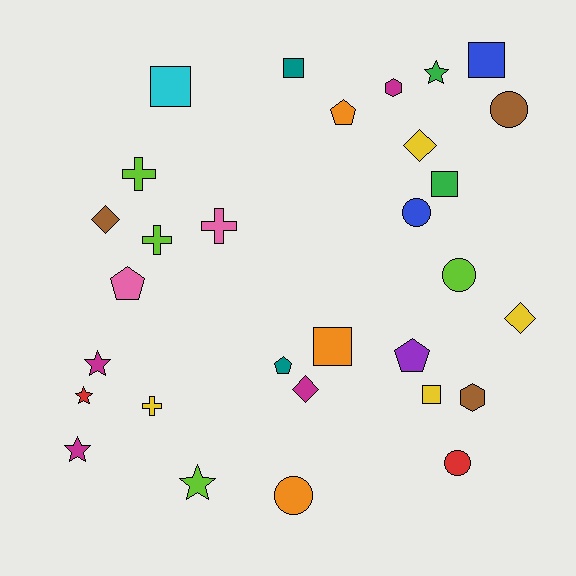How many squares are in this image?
There are 6 squares.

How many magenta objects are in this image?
There are 4 magenta objects.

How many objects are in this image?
There are 30 objects.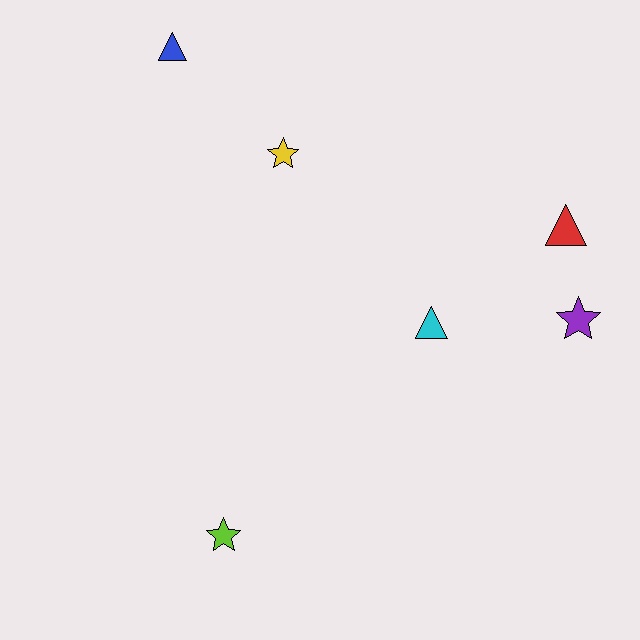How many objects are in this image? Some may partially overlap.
There are 6 objects.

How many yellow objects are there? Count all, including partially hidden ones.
There is 1 yellow object.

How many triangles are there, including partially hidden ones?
There are 3 triangles.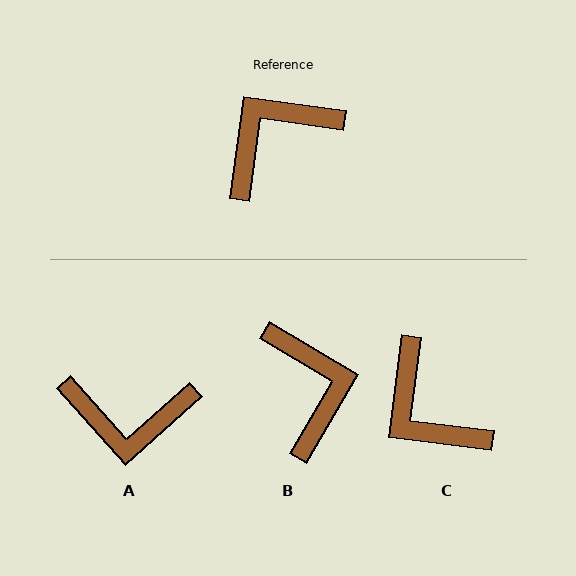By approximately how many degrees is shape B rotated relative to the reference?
Approximately 112 degrees clockwise.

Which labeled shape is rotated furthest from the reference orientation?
A, about 140 degrees away.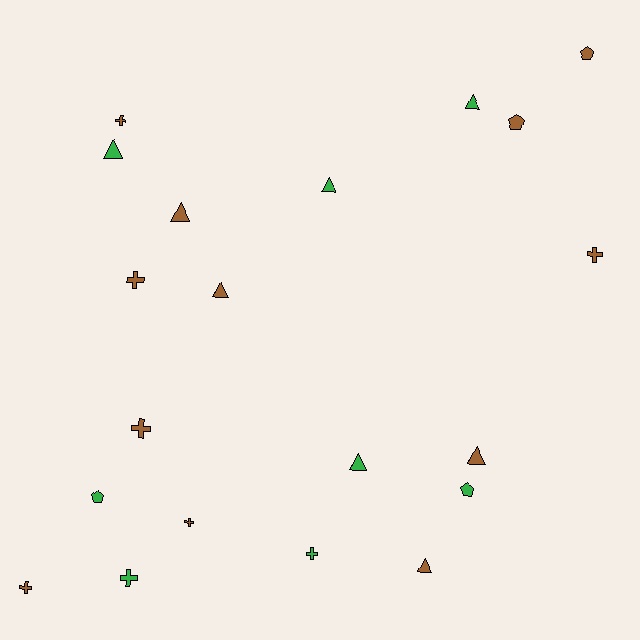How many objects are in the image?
There are 20 objects.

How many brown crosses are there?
There are 6 brown crosses.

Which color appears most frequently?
Brown, with 12 objects.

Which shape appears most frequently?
Triangle, with 8 objects.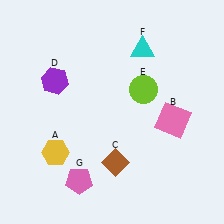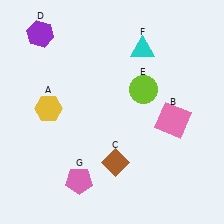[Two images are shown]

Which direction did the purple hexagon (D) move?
The purple hexagon (D) moved up.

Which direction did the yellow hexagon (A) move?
The yellow hexagon (A) moved up.